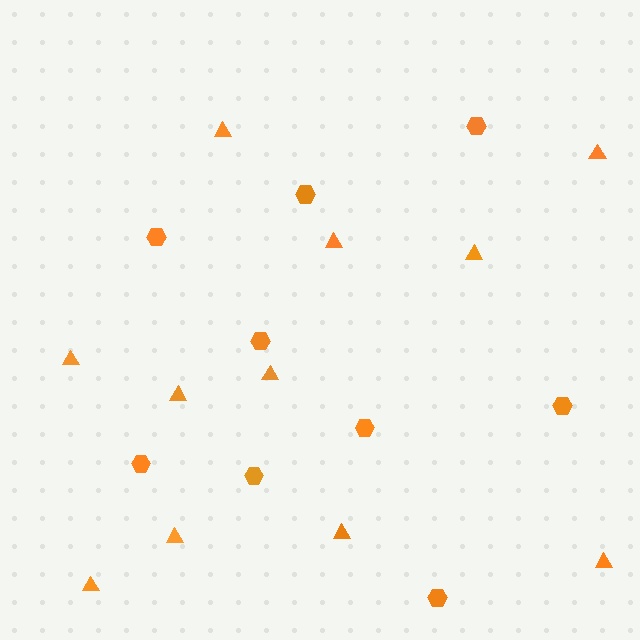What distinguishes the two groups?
There are 2 groups: one group of hexagons (9) and one group of triangles (11).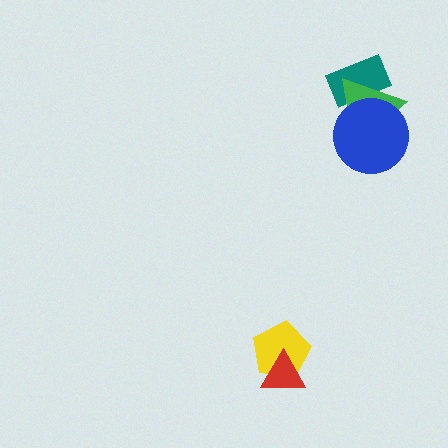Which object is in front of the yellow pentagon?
The red triangle is in front of the yellow pentagon.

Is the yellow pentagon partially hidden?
Yes, it is partially covered by another shape.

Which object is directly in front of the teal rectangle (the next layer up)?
The green triangle is directly in front of the teal rectangle.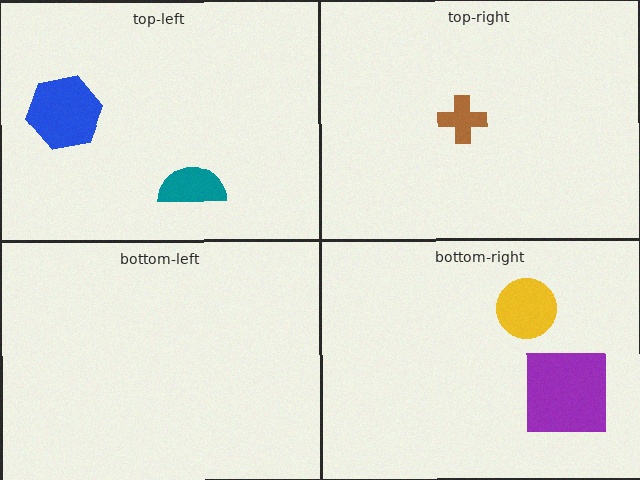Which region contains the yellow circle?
The bottom-right region.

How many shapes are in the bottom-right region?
2.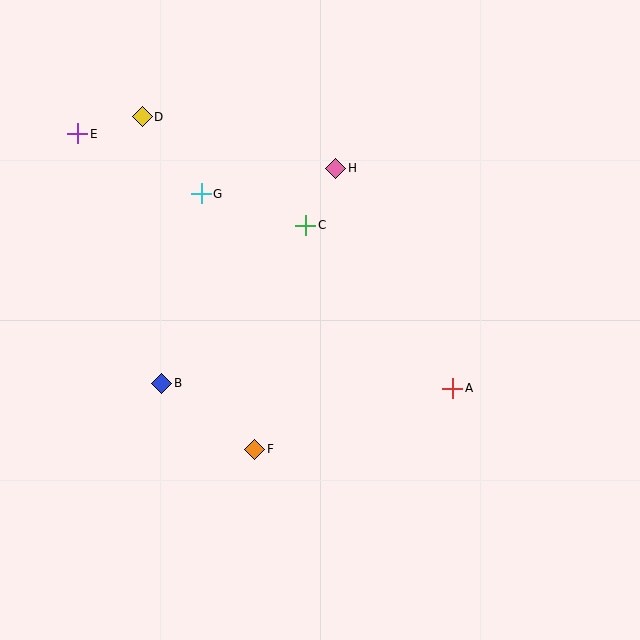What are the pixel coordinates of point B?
Point B is at (162, 383).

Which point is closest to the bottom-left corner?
Point B is closest to the bottom-left corner.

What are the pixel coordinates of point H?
Point H is at (336, 168).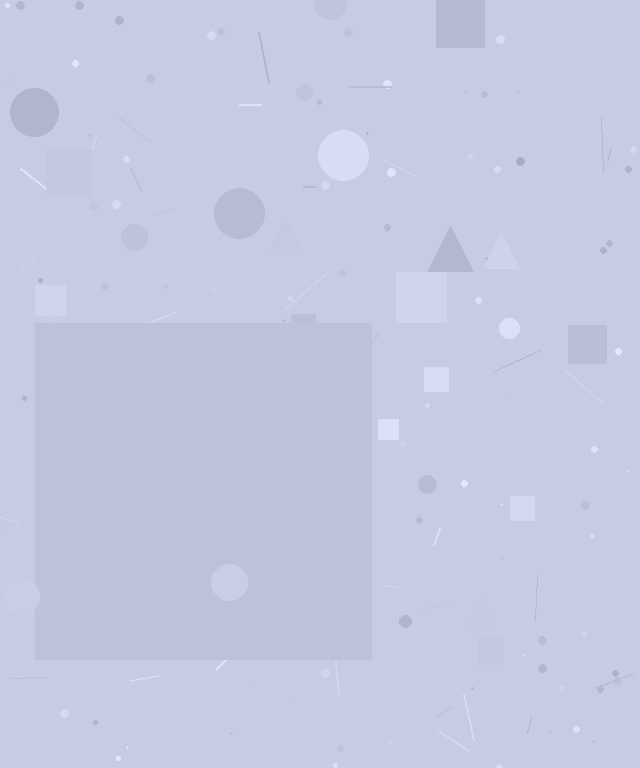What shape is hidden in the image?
A square is hidden in the image.